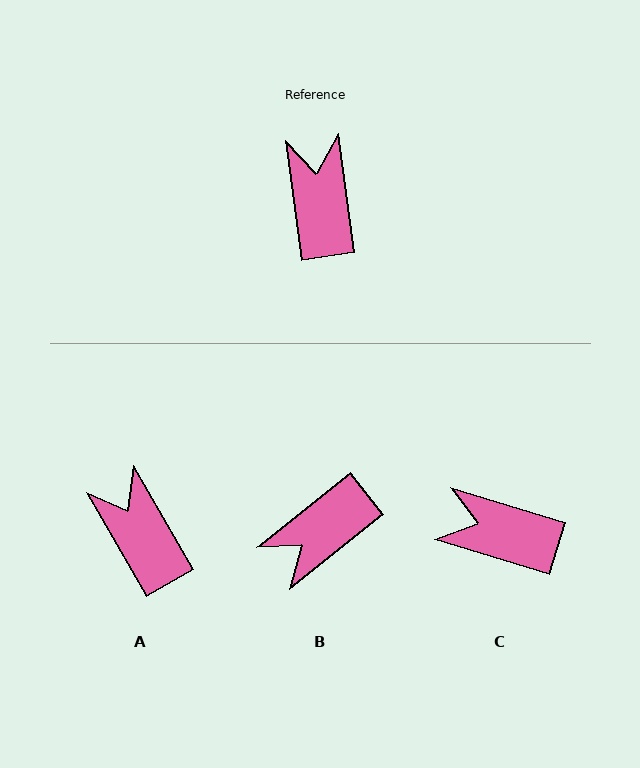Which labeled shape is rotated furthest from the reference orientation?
B, about 121 degrees away.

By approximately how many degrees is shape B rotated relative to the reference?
Approximately 121 degrees counter-clockwise.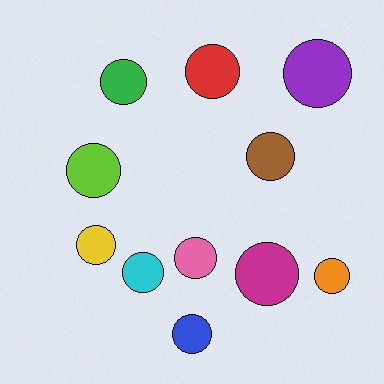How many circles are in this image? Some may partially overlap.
There are 11 circles.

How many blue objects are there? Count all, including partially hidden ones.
There is 1 blue object.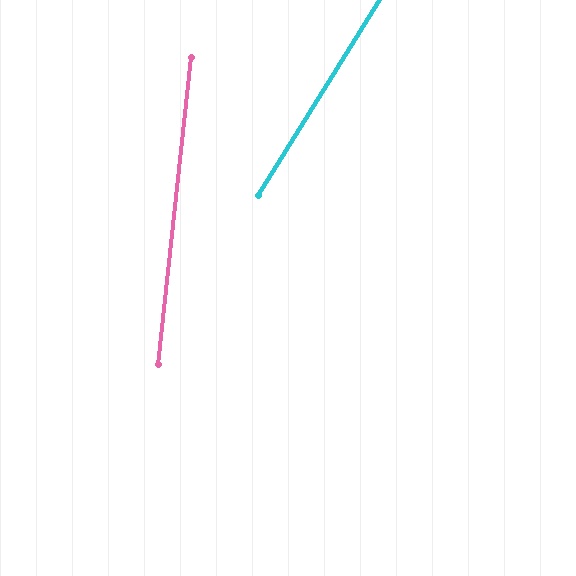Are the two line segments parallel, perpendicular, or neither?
Neither parallel nor perpendicular — they differ by about 26°.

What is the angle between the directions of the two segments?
Approximately 26 degrees.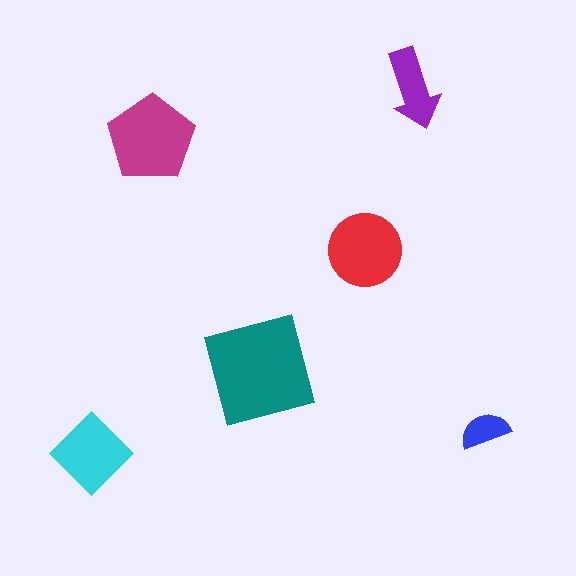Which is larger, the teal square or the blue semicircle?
The teal square.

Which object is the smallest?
The blue semicircle.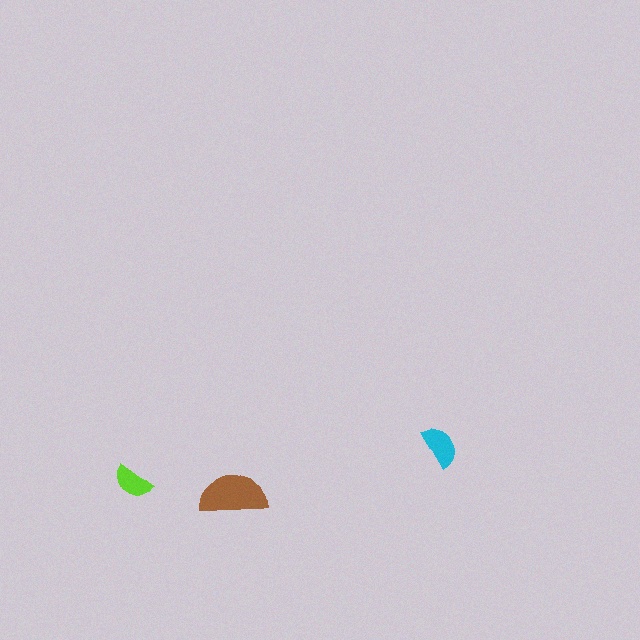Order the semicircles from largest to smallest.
the brown one, the cyan one, the lime one.